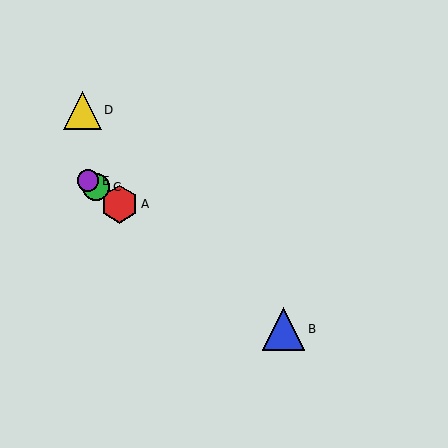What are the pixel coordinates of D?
Object D is at (82, 110).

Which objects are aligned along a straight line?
Objects A, B, C, E are aligned along a straight line.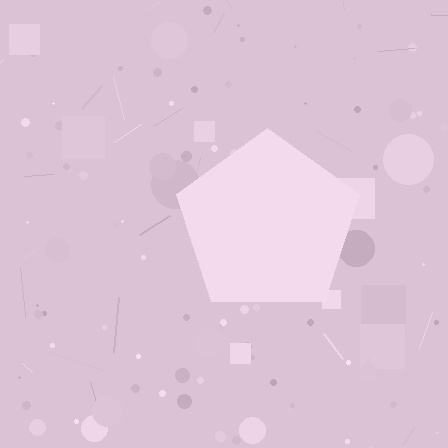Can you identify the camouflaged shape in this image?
The camouflaged shape is a pentagon.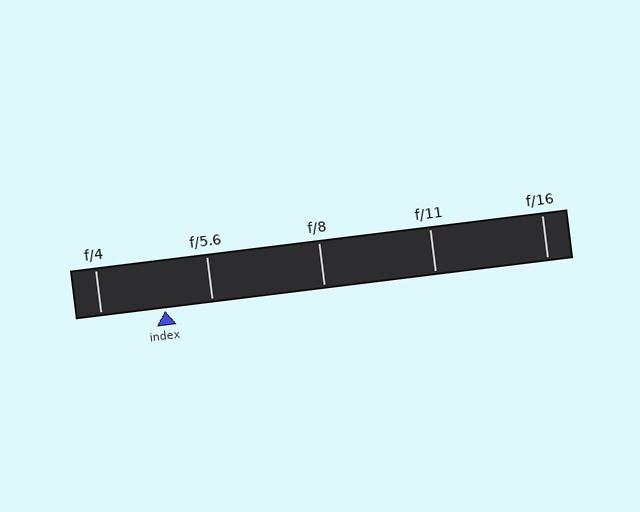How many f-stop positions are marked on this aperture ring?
There are 5 f-stop positions marked.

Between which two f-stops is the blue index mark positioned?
The index mark is between f/4 and f/5.6.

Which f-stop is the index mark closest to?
The index mark is closest to f/5.6.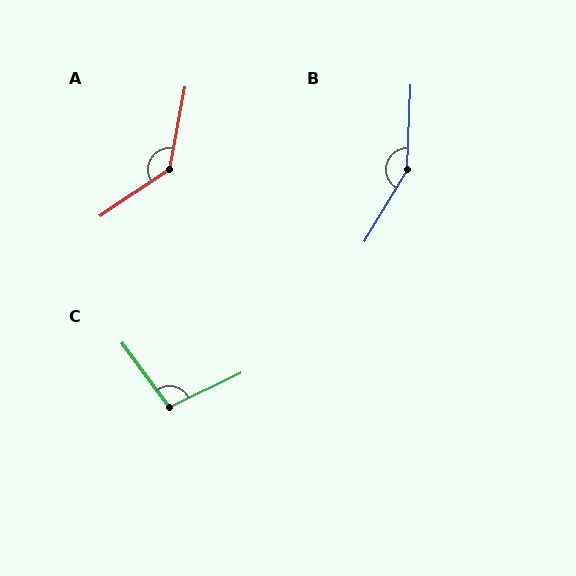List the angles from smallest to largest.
C (100°), A (134°), B (151°).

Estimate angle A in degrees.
Approximately 134 degrees.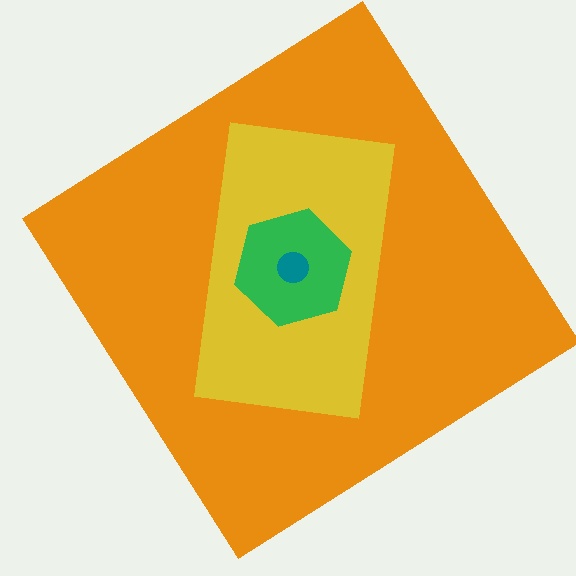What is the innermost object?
The teal circle.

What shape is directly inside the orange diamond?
The yellow rectangle.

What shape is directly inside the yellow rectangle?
The green hexagon.